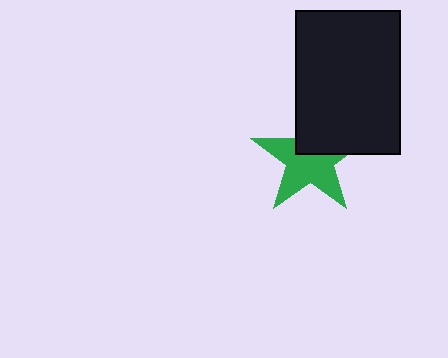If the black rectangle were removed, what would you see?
You would see the complete green star.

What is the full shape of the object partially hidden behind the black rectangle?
The partially hidden object is a green star.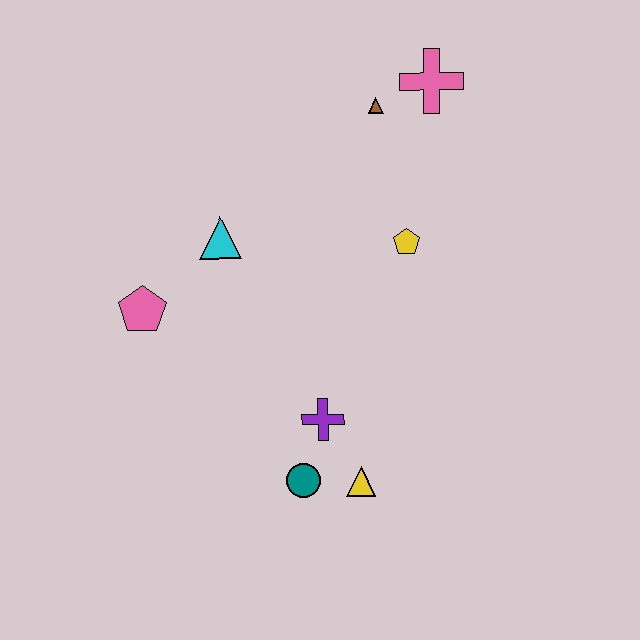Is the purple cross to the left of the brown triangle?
Yes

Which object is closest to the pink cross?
The brown triangle is closest to the pink cross.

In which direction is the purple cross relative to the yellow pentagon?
The purple cross is below the yellow pentagon.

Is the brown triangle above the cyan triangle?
Yes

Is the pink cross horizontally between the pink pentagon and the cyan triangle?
No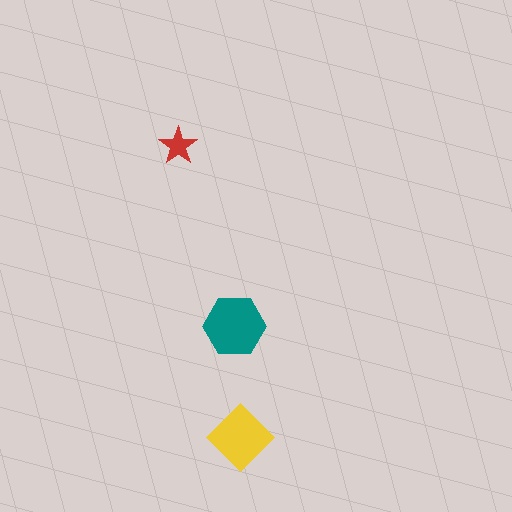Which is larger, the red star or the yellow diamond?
The yellow diamond.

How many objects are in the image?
There are 3 objects in the image.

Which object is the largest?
The teal hexagon.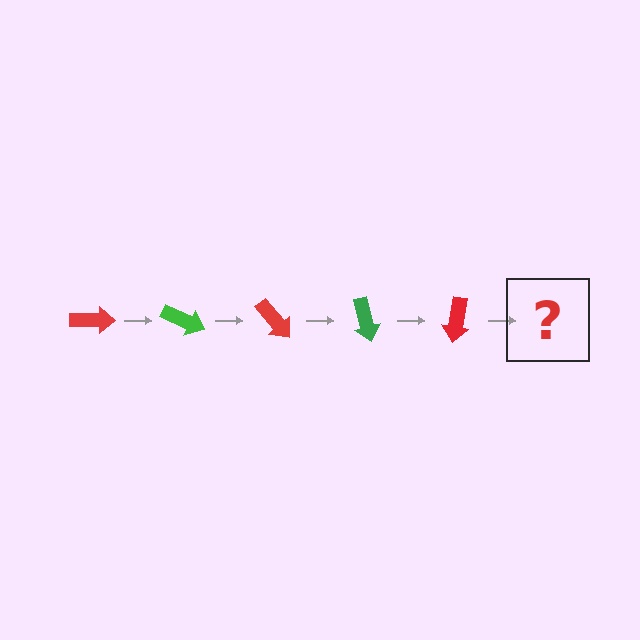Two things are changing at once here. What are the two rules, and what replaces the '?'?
The two rules are that it rotates 25 degrees each step and the color cycles through red and green. The '?' should be a green arrow, rotated 125 degrees from the start.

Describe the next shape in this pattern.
It should be a green arrow, rotated 125 degrees from the start.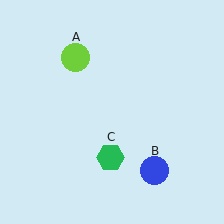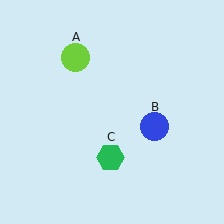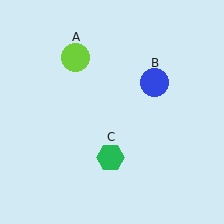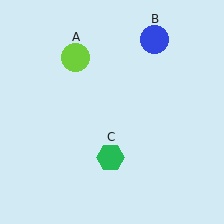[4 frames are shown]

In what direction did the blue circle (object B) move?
The blue circle (object B) moved up.